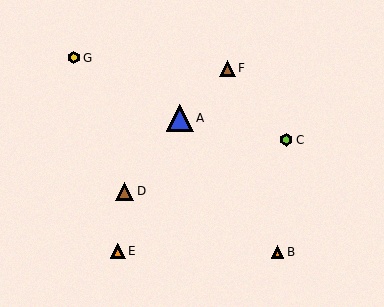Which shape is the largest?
The blue triangle (labeled A) is the largest.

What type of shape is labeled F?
Shape F is a brown triangle.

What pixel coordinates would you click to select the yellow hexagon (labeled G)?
Click at (74, 58) to select the yellow hexagon G.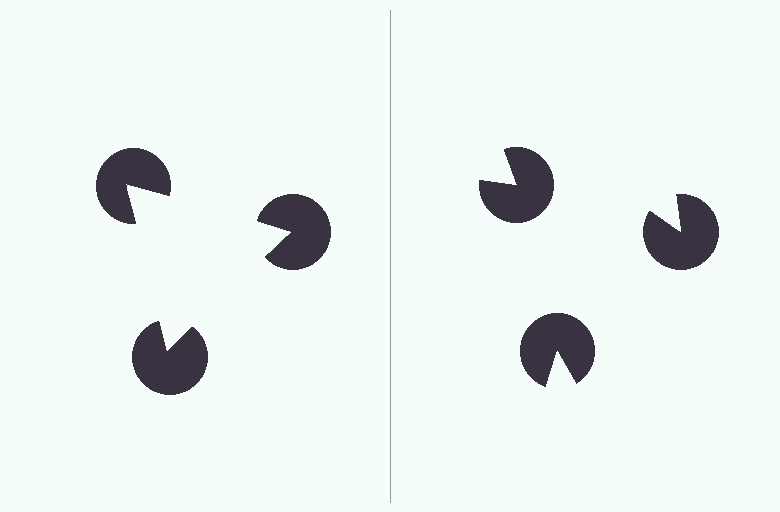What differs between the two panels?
The pac-man discs are positioned identically on both sides; only the wedge orientations differ. On the left they align to a triangle; on the right they are misaligned.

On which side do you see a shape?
An illusory triangle appears on the left side. On the right side the wedge cuts are rotated, so no coherent shape forms.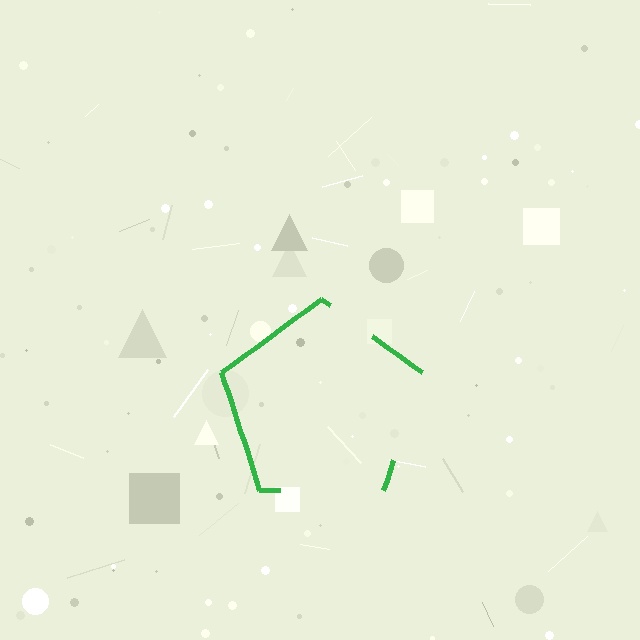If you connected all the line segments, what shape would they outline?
They would outline a pentagon.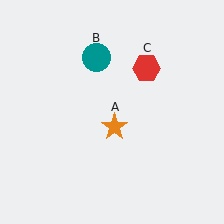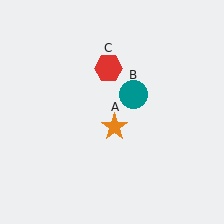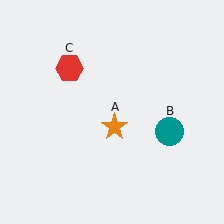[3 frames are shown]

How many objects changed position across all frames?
2 objects changed position: teal circle (object B), red hexagon (object C).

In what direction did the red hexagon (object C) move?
The red hexagon (object C) moved left.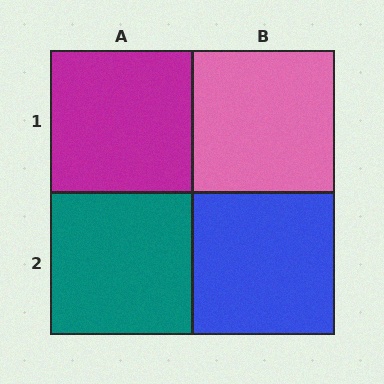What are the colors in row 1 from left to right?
Magenta, pink.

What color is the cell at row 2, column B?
Blue.